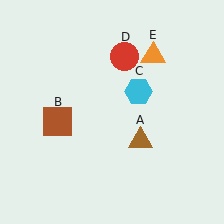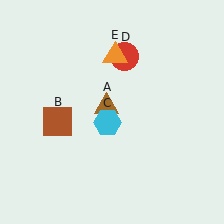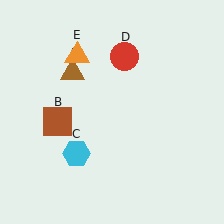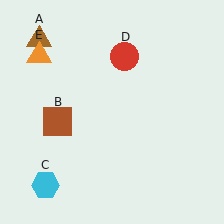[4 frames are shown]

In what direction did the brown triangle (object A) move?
The brown triangle (object A) moved up and to the left.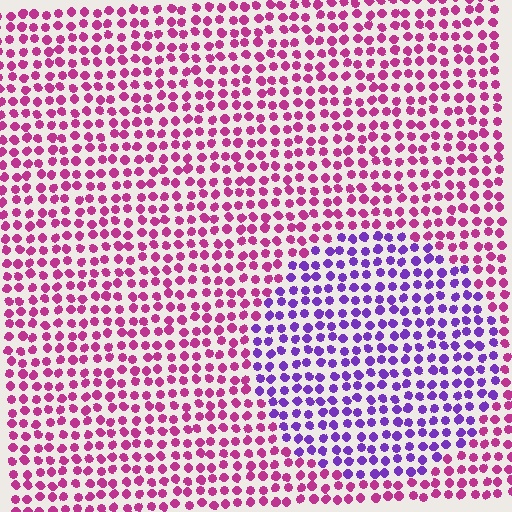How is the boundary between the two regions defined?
The boundary is defined purely by a slight shift in hue (about 51 degrees). Spacing, size, and orientation are identical on both sides.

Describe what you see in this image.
The image is filled with small magenta elements in a uniform arrangement. A circle-shaped region is visible where the elements are tinted to a slightly different hue, forming a subtle color boundary.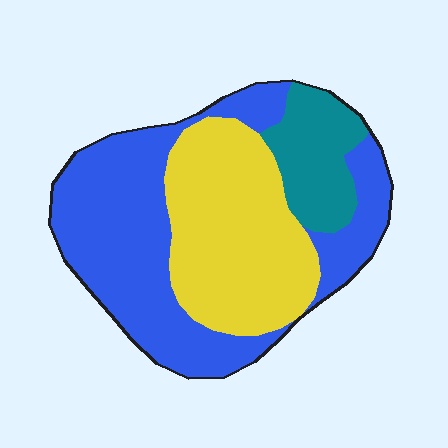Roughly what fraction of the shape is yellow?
Yellow covers roughly 35% of the shape.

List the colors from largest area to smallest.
From largest to smallest: blue, yellow, teal.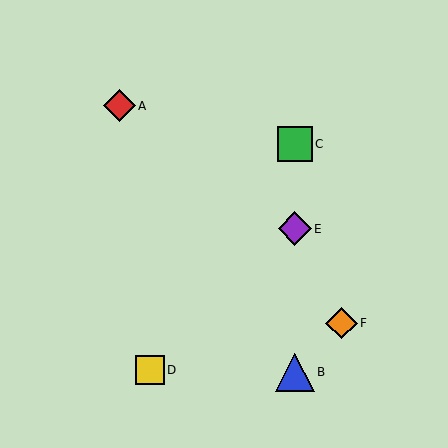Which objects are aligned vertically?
Objects B, C, E are aligned vertically.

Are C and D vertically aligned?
No, C is at x≈295 and D is at x≈150.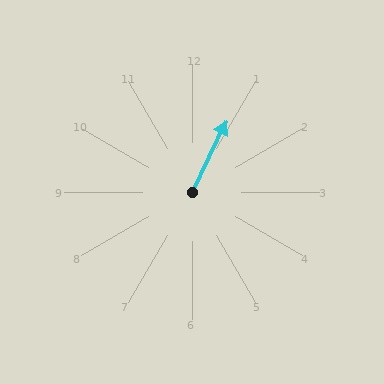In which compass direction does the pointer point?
Northeast.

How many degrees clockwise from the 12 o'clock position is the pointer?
Approximately 26 degrees.